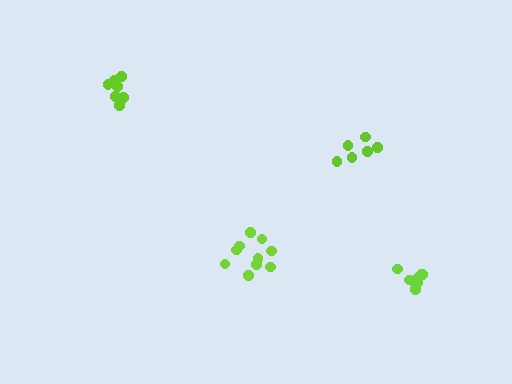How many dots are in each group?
Group 1: 10 dots, Group 2: 9 dots, Group 3: 6 dots, Group 4: 7 dots (32 total).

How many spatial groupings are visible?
There are 4 spatial groupings.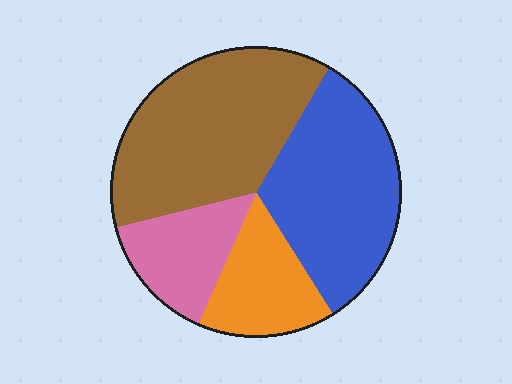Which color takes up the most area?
Brown, at roughly 40%.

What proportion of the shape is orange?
Orange takes up about one sixth (1/6) of the shape.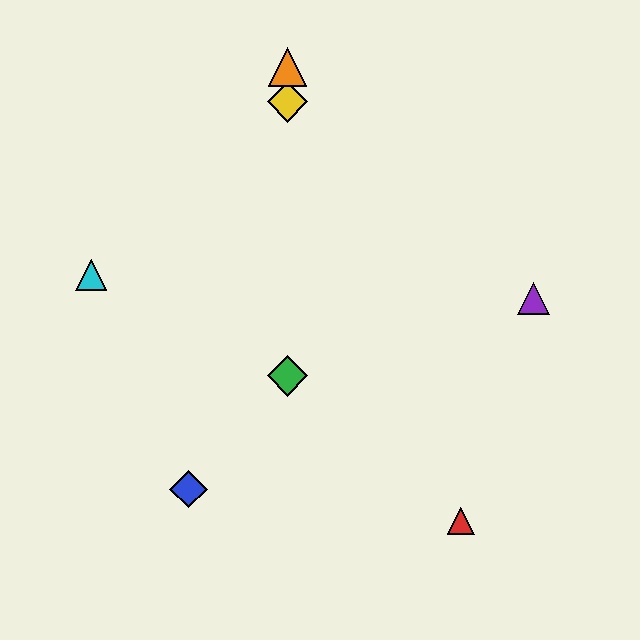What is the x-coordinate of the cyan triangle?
The cyan triangle is at x≈91.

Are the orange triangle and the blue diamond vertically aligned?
No, the orange triangle is at x≈288 and the blue diamond is at x≈188.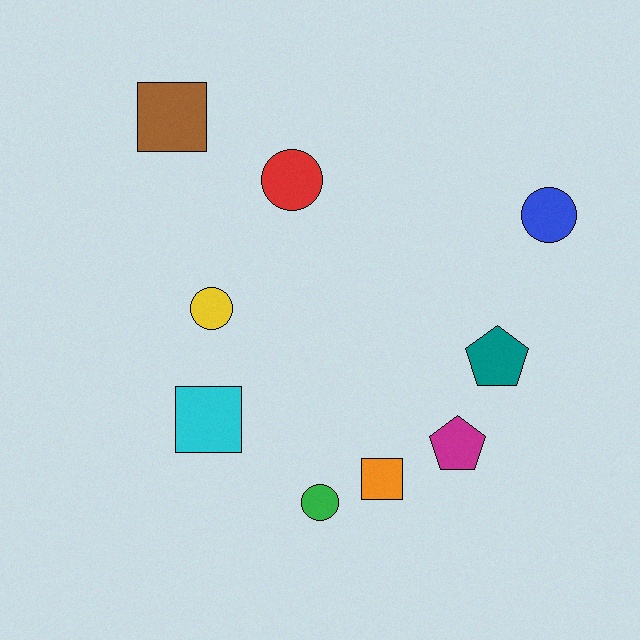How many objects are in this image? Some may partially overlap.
There are 9 objects.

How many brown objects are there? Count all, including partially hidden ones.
There is 1 brown object.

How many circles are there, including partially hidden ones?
There are 4 circles.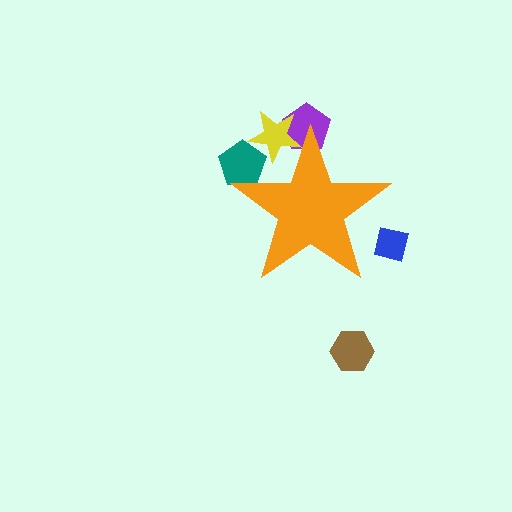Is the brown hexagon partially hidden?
No, the brown hexagon is fully visible.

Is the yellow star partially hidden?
Yes, the yellow star is partially hidden behind the orange star.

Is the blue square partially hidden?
Yes, the blue square is partially hidden behind the orange star.